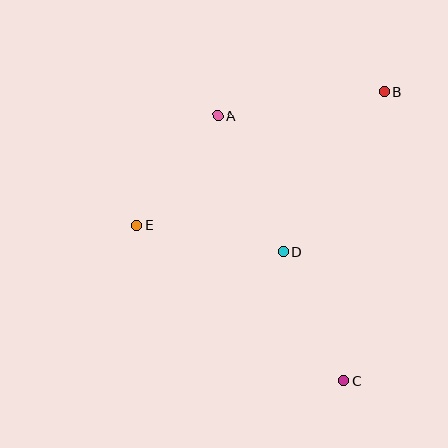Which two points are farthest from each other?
Points A and C are farthest from each other.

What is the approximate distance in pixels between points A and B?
The distance between A and B is approximately 168 pixels.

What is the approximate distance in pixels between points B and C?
The distance between B and C is approximately 292 pixels.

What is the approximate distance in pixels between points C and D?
The distance between C and D is approximately 143 pixels.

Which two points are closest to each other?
Points A and E are closest to each other.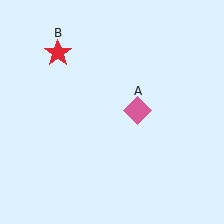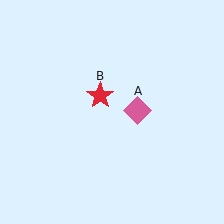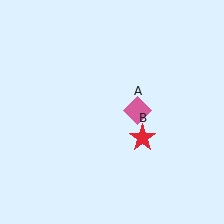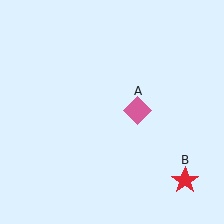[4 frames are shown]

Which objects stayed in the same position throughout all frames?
Pink diamond (object A) remained stationary.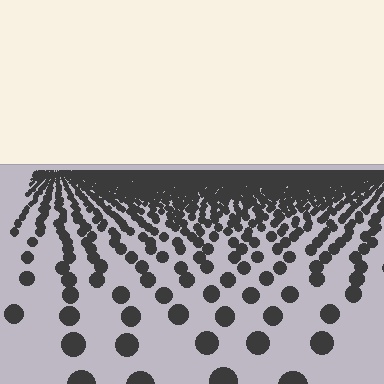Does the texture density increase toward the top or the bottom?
Density increases toward the top.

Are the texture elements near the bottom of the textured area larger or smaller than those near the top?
Larger. Near the bottom, elements are closer to the viewer and appear at a bigger on-screen size.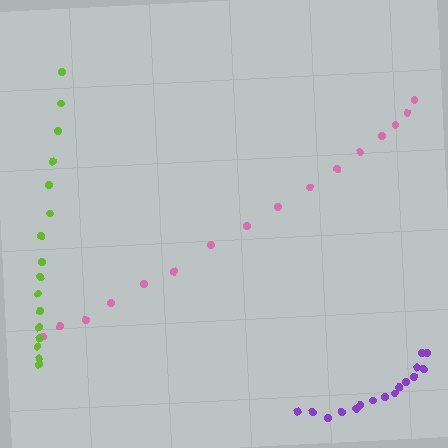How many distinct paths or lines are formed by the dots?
There are 3 distinct paths.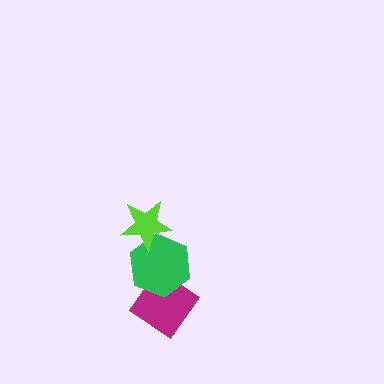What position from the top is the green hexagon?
The green hexagon is 2nd from the top.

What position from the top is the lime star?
The lime star is 1st from the top.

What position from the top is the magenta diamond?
The magenta diamond is 3rd from the top.